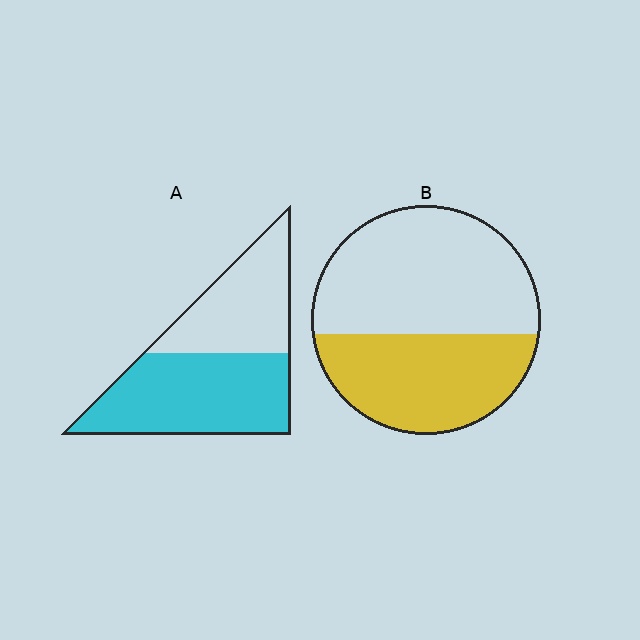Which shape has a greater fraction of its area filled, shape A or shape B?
Shape A.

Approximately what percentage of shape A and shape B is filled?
A is approximately 60% and B is approximately 40%.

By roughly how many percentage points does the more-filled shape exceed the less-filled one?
By roughly 15 percentage points (A over B).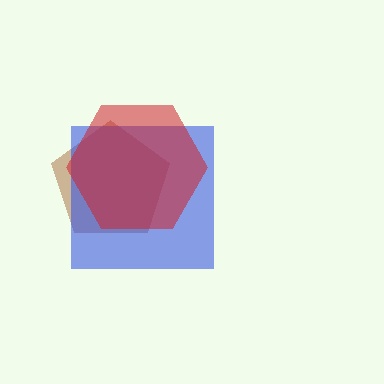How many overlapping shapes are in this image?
There are 3 overlapping shapes in the image.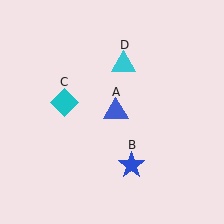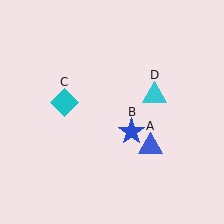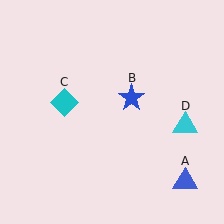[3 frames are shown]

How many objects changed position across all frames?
3 objects changed position: blue triangle (object A), blue star (object B), cyan triangle (object D).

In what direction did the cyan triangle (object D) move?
The cyan triangle (object D) moved down and to the right.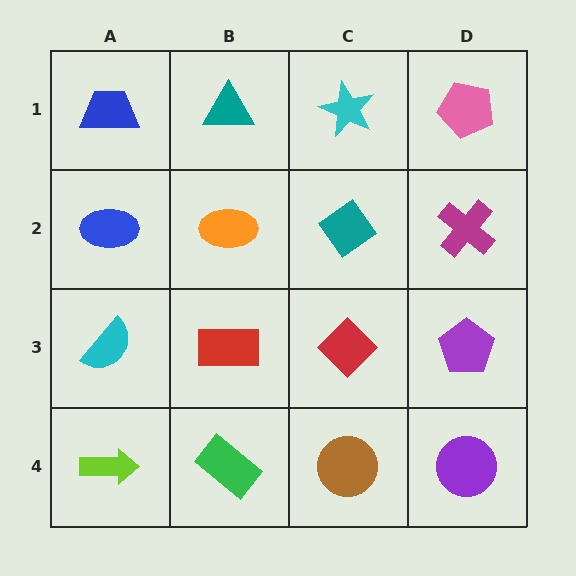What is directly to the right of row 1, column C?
A pink pentagon.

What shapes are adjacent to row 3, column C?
A teal diamond (row 2, column C), a brown circle (row 4, column C), a red rectangle (row 3, column B), a purple pentagon (row 3, column D).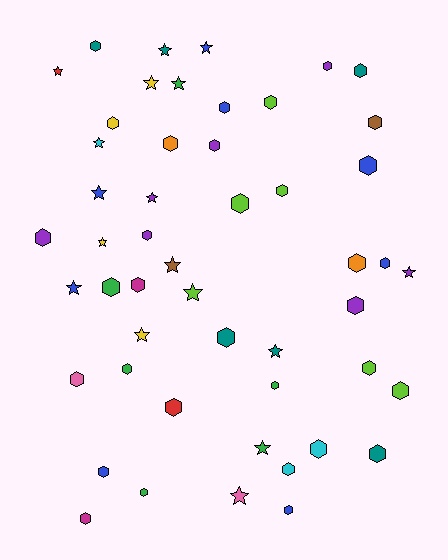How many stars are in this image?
There are 17 stars.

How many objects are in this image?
There are 50 objects.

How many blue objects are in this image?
There are 8 blue objects.